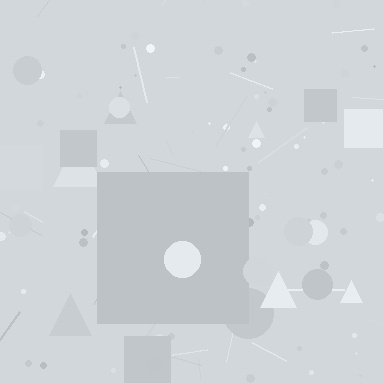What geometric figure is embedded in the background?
A square is embedded in the background.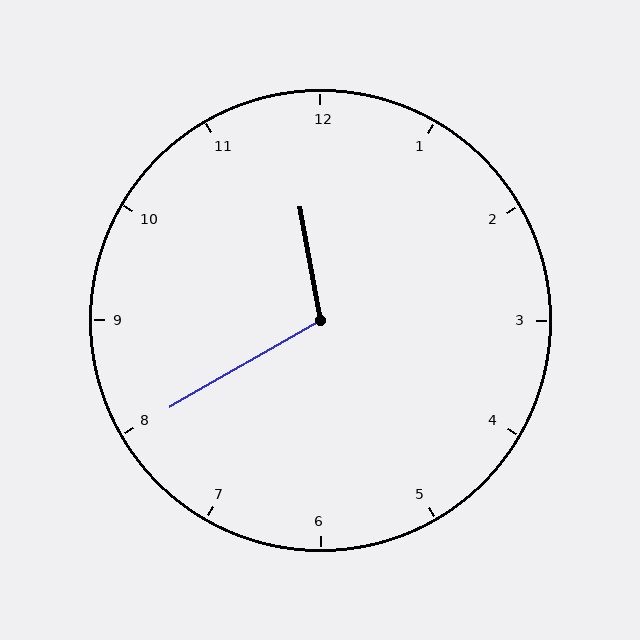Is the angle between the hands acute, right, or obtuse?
It is obtuse.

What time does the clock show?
11:40.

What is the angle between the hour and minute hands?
Approximately 110 degrees.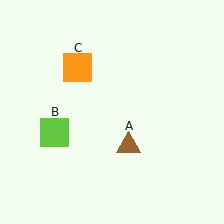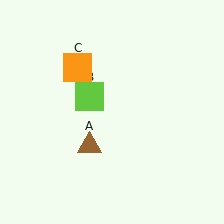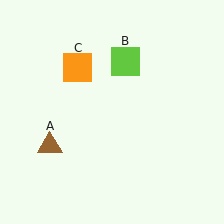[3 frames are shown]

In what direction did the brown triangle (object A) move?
The brown triangle (object A) moved left.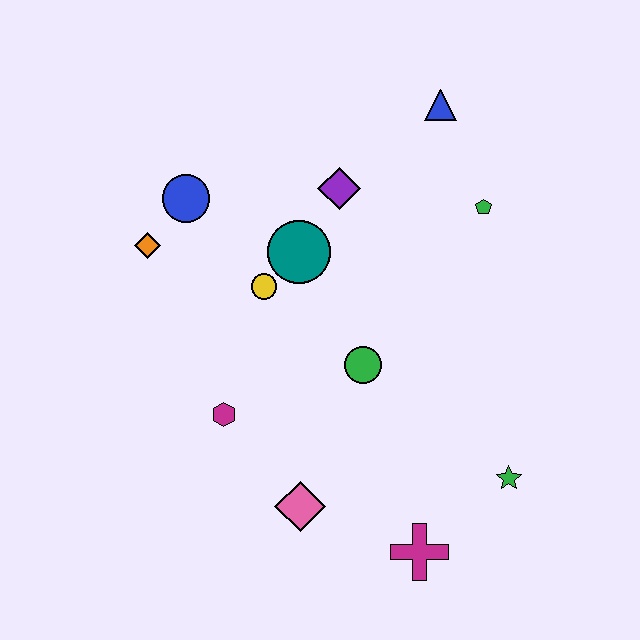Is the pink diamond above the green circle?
No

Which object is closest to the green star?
The magenta cross is closest to the green star.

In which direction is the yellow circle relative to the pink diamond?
The yellow circle is above the pink diamond.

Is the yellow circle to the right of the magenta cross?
No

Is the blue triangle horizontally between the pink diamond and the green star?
Yes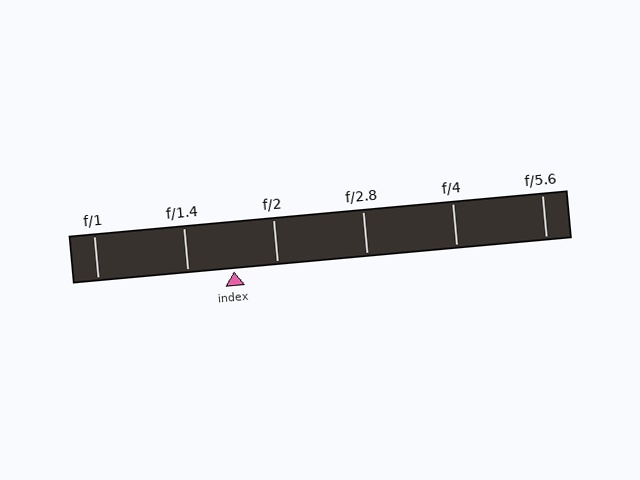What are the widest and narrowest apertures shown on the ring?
The widest aperture shown is f/1 and the narrowest is f/5.6.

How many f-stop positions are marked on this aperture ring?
There are 6 f-stop positions marked.